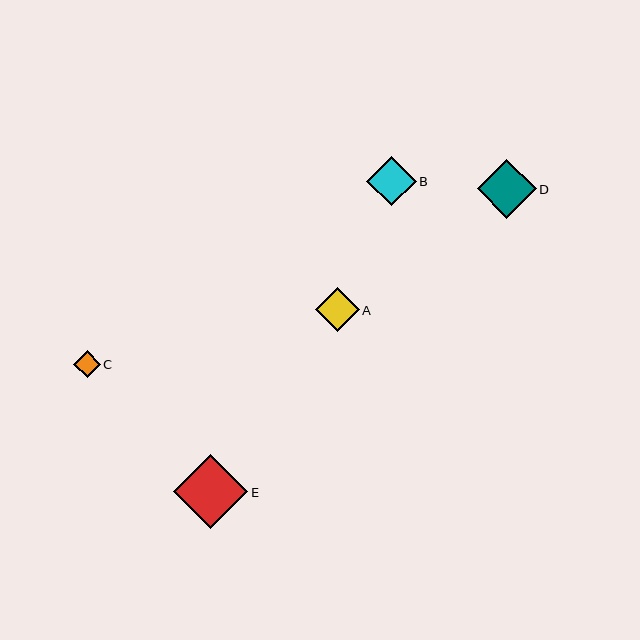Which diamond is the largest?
Diamond E is the largest with a size of approximately 74 pixels.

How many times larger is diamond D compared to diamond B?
Diamond D is approximately 1.2 times the size of diamond B.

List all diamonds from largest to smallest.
From largest to smallest: E, D, B, A, C.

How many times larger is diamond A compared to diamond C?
Diamond A is approximately 1.7 times the size of diamond C.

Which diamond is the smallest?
Diamond C is the smallest with a size of approximately 26 pixels.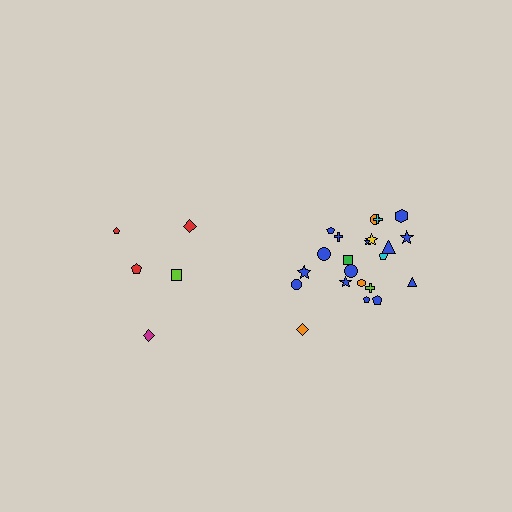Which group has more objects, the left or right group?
The right group.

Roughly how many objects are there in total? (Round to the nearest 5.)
Roughly 25 objects in total.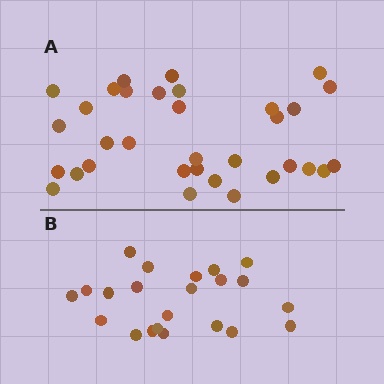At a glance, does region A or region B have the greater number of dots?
Region A (the top region) has more dots.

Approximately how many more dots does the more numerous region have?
Region A has roughly 12 or so more dots than region B.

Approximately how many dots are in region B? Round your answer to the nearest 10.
About 20 dots. (The exact count is 22, which rounds to 20.)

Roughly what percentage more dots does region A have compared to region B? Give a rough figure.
About 50% more.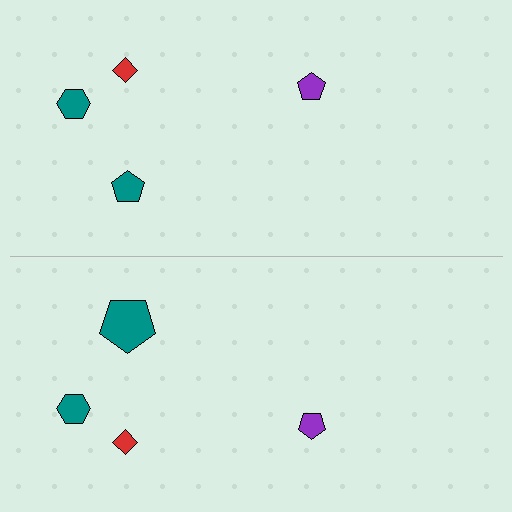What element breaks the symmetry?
The teal pentagon on the bottom side has a different size than its mirror counterpart.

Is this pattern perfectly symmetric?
No, the pattern is not perfectly symmetric. The teal pentagon on the bottom side has a different size than its mirror counterpart.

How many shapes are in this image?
There are 8 shapes in this image.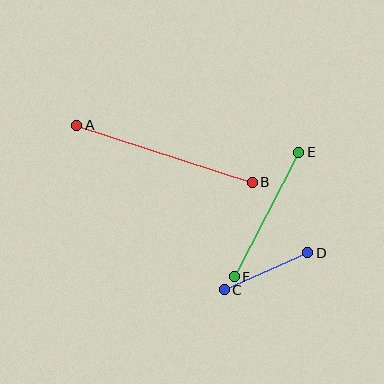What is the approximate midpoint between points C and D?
The midpoint is at approximately (266, 271) pixels.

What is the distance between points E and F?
The distance is approximately 140 pixels.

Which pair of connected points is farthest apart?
Points A and B are farthest apart.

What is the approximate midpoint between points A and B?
The midpoint is at approximately (164, 154) pixels.